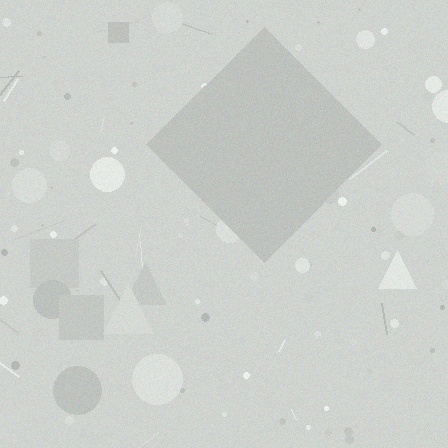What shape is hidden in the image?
A diamond is hidden in the image.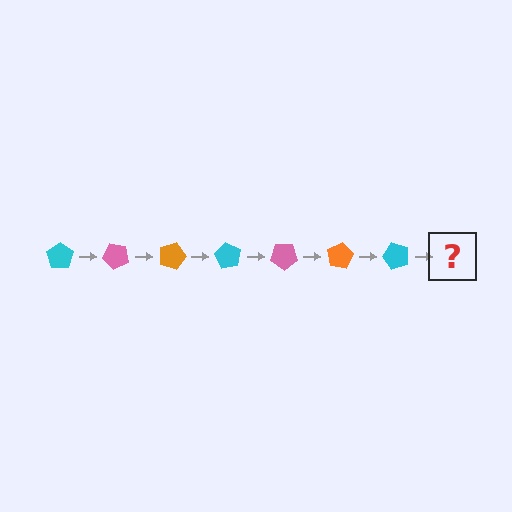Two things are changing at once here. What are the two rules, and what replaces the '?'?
The two rules are that it rotates 45 degrees each step and the color cycles through cyan, pink, and orange. The '?' should be a pink pentagon, rotated 315 degrees from the start.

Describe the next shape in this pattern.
It should be a pink pentagon, rotated 315 degrees from the start.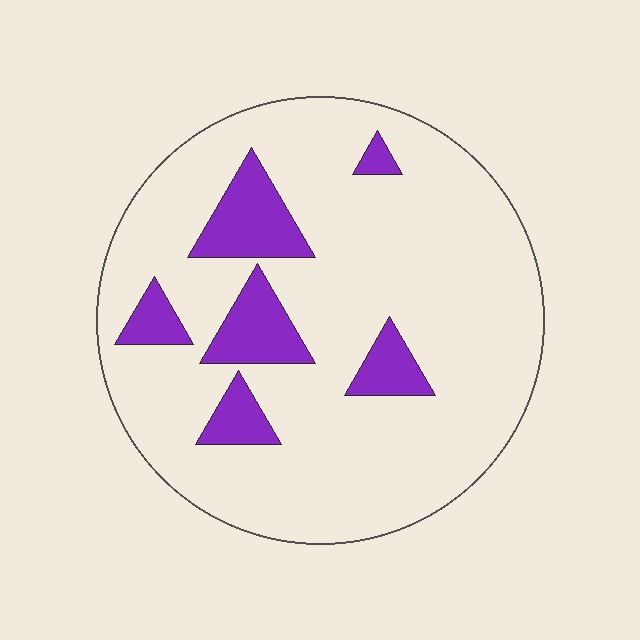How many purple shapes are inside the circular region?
6.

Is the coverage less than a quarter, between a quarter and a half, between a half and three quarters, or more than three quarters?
Less than a quarter.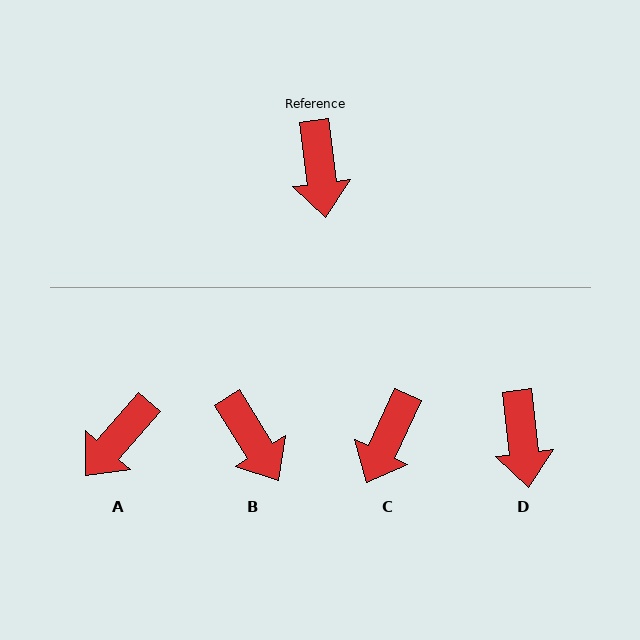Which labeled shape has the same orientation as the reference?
D.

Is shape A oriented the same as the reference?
No, it is off by about 48 degrees.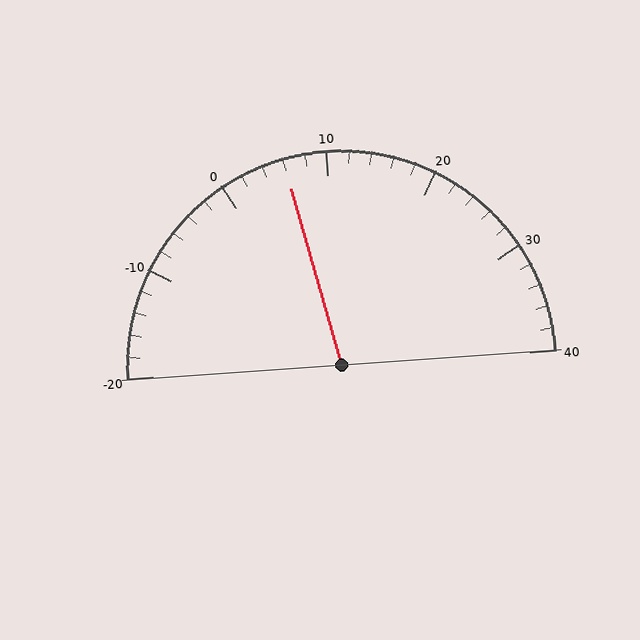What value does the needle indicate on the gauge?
The needle indicates approximately 6.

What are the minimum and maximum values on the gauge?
The gauge ranges from -20 to 40.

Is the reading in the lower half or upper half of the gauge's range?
The reading is in the lower half of the range (-20 to 40).